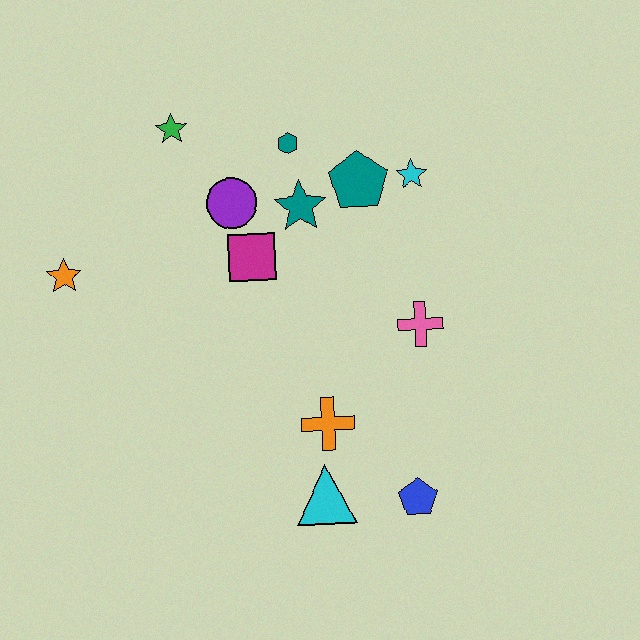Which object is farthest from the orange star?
The blue pentagon is farthest from the orange star.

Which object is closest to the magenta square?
The purple circle is closest to the magenta square.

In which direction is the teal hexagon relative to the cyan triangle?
The teal hexagon is above the cyan triangle.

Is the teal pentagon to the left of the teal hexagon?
No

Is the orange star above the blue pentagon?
Yes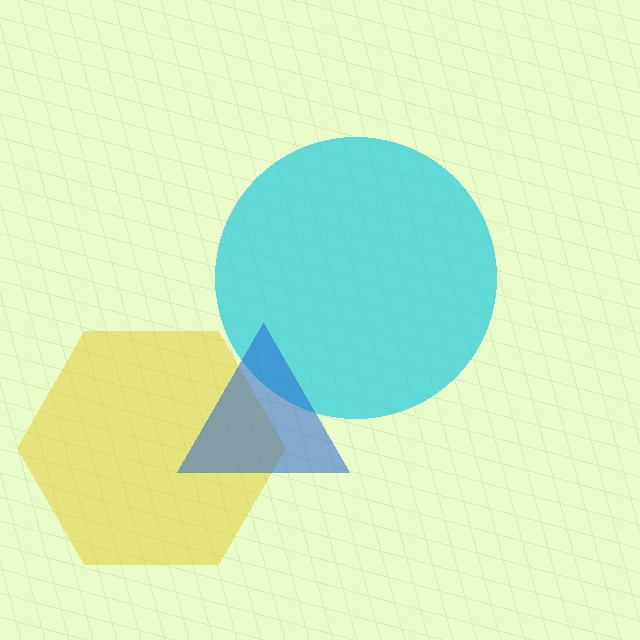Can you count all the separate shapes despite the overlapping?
Yes, there are 3 separate shapes.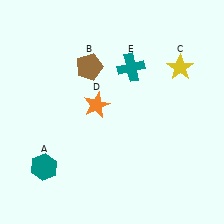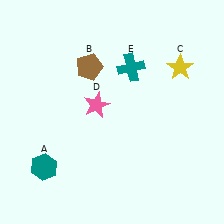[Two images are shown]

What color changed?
The star (D) changed from orange in Image 1 to pink in Image 2.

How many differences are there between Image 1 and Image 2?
There is 1 difference between the two images.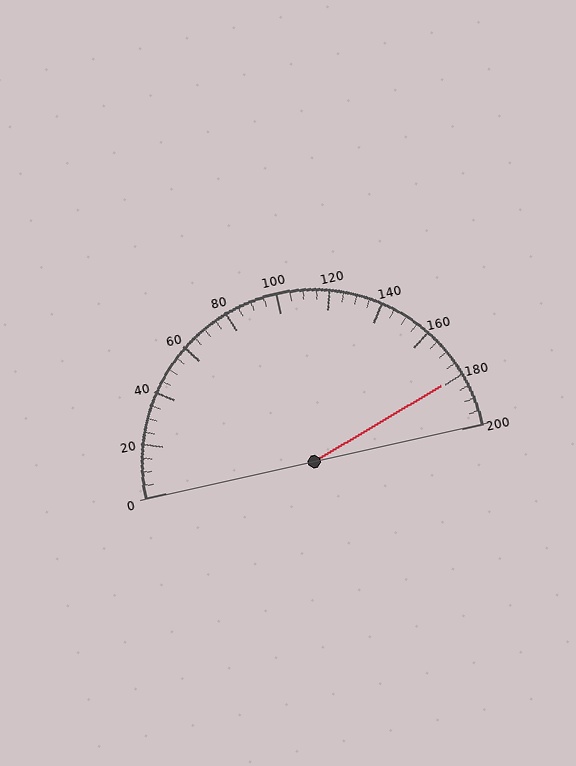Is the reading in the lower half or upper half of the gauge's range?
The reading is in the upper half of the range (0 to 200).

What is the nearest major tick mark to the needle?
The nearest major tick mark is 180.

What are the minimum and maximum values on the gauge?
The gauge ranges from 0 to 200.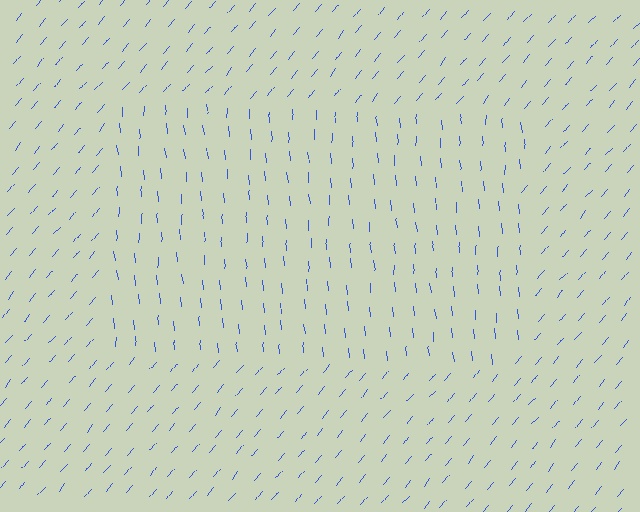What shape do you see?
I see a rectangle.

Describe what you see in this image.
The image is filled with small blue line segments. A rectangle region in the image has lines oriented differently from the surrounding lines, creating a visible texture boundary.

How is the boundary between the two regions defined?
The boundary is defined purely by a change in line orientation (approximately 45 degrees difference). All lines are the same color and thickness.